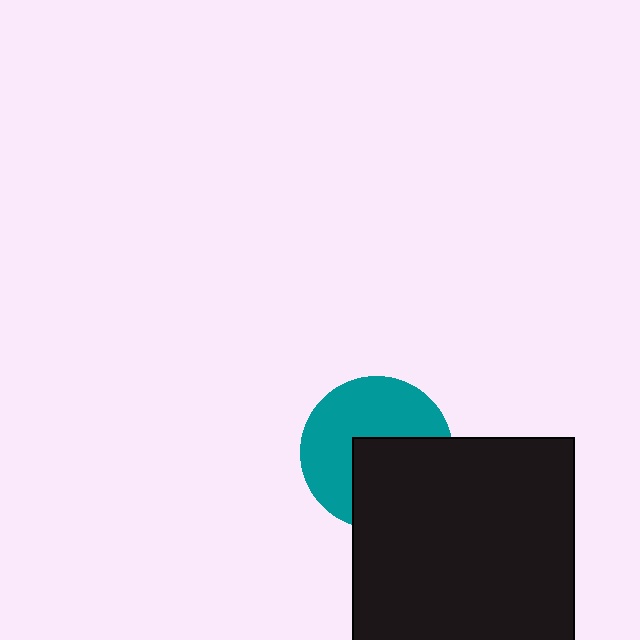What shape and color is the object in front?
The object in front is a black square.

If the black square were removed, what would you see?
You would see the complete teal circle.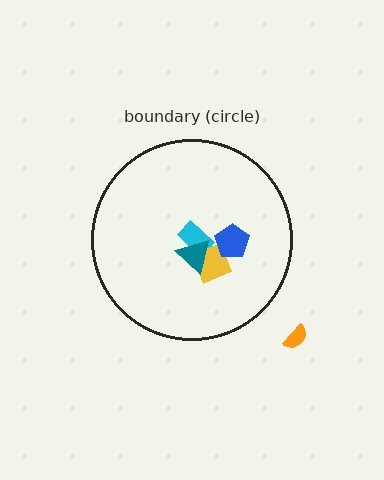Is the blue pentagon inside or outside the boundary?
Inside.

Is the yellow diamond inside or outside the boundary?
Inside.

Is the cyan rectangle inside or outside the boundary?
Inside.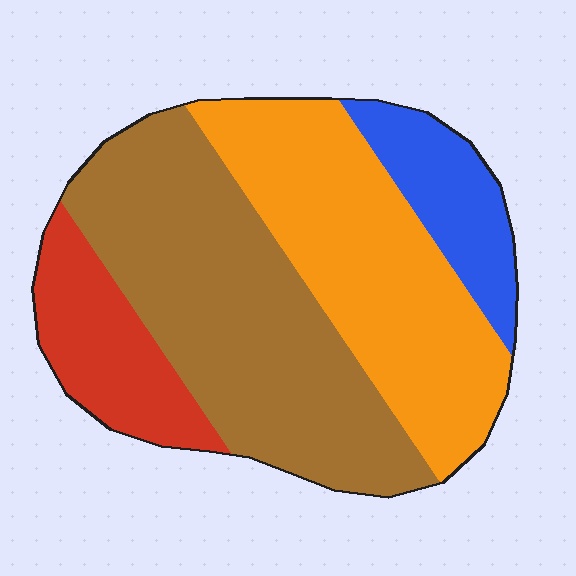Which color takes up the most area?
Brown, at roughly 40%.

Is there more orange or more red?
Orange.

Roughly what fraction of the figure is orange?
Orange takes up about one third (1/3) of the figure.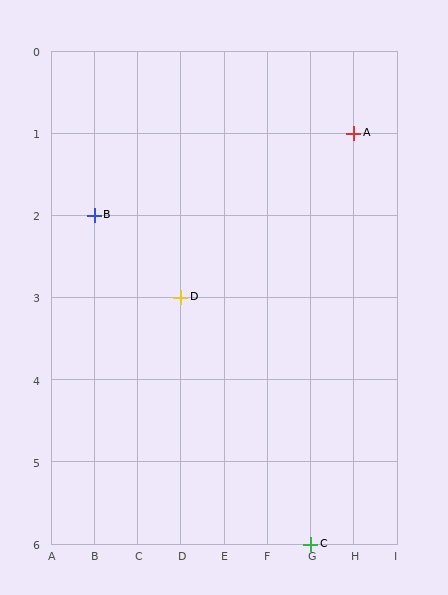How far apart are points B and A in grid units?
Points B and A are 6 columns and 1 row apart (about 6.1 grid units diagonally).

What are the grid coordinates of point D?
Point D is at grid coordinates (D, 3).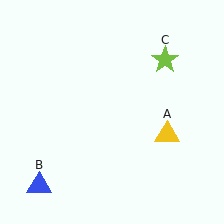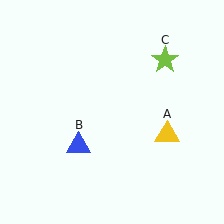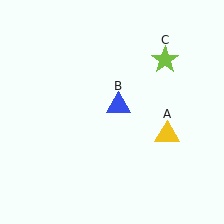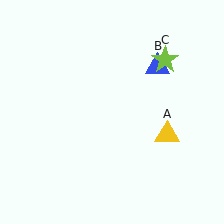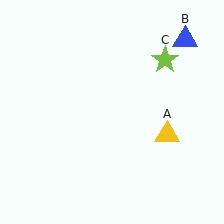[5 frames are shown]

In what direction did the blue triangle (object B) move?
The blue triangle (object B) moved up and to the right.